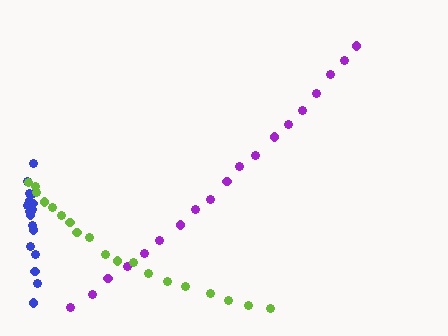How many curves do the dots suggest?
There are 3 distinct paths.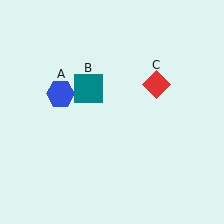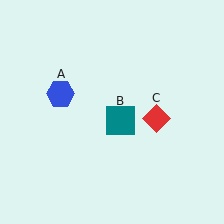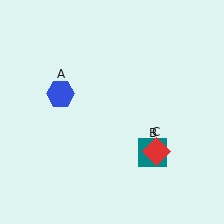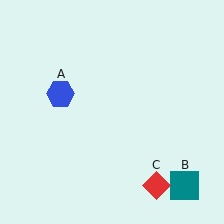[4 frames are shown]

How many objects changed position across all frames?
2 objects changed position: teal square (object B), red diamond (object C).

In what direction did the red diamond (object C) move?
The red diamond (object C) moved down.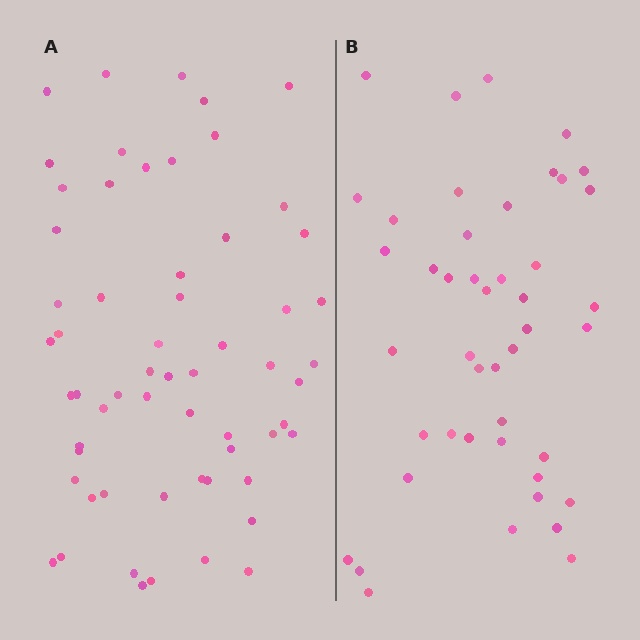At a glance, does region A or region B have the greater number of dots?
Region A (the left region) has more dots.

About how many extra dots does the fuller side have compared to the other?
Region A has approximately 15 more dots than region B.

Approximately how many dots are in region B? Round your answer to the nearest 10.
About 40 dots. (The exact count is 45, which rounds to 40.)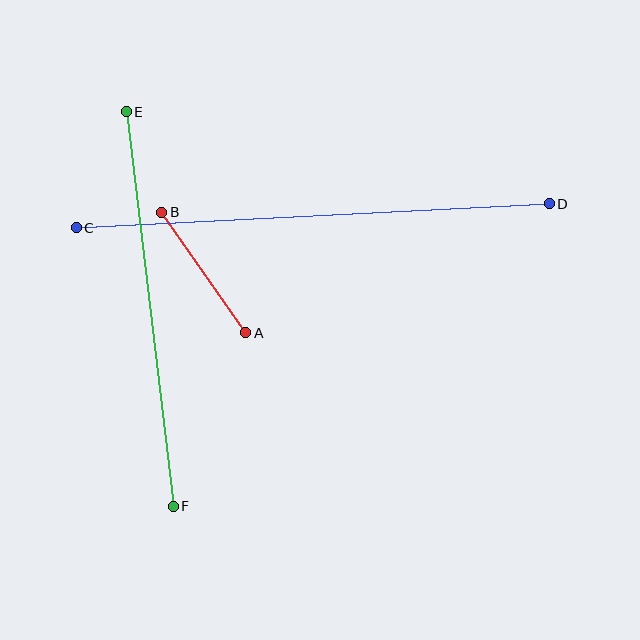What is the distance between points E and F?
The distance is approximately 397 pixels.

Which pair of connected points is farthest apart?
Points C and D are farthest apart.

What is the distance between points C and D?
The distance is approximately 474 pixels.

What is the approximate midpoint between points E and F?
The midpoint is at approximately (150, 309) pixels.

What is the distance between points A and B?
The distance is approximately 147 pixels.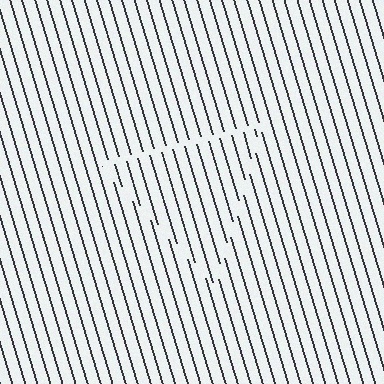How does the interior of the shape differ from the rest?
The interior of the shape contains the same grating, shifted by half a period — the contour is defined by the phase discontinuity where line-ends from the inner and outer gratings abut.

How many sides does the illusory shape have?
3 sides — the line-ends trace a triangle.